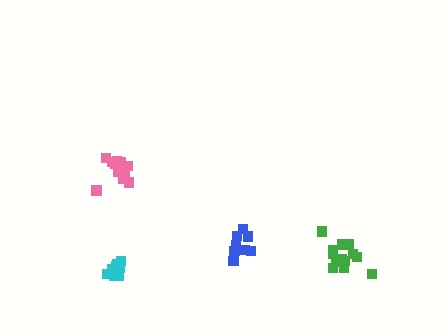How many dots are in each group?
Group 1: 12 dots, Group 2: 8 dots, Group 3: 13 dots, Group 4: 8 dots (41 total).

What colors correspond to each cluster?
The clusters are colored: pink, blue, green, cyan.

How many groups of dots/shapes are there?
There are 4 groups.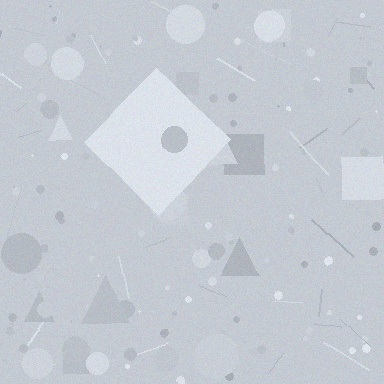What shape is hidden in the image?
A diamond is hidden in the image.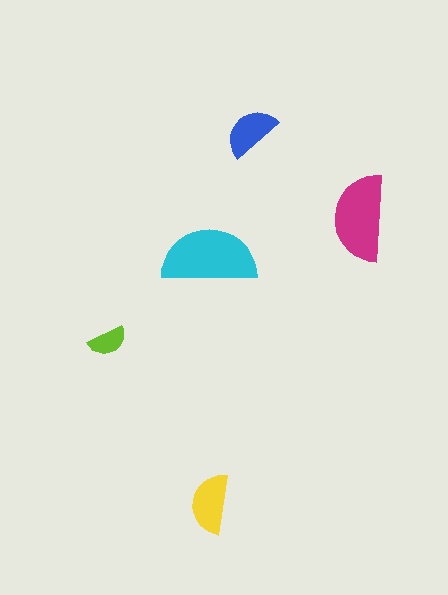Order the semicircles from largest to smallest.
the cyan one, the magenta one, the yellow one, the blue one, the lime one.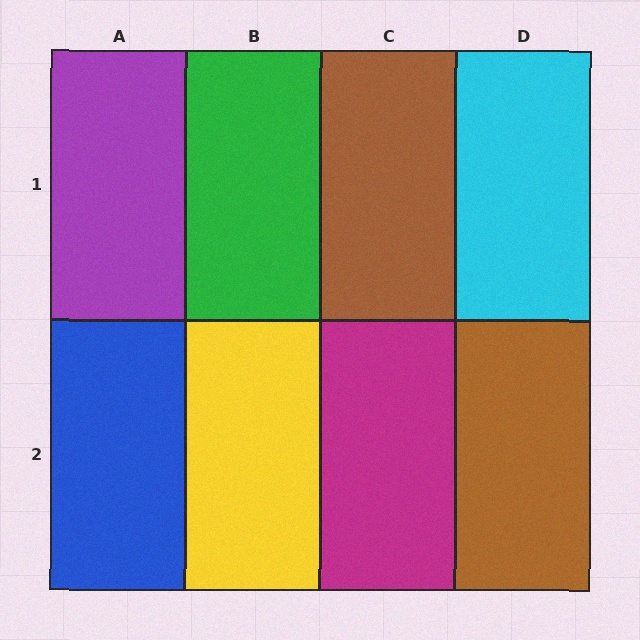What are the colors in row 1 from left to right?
Purple, green, brown, cyan.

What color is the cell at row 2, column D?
Brown.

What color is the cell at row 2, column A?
Blue.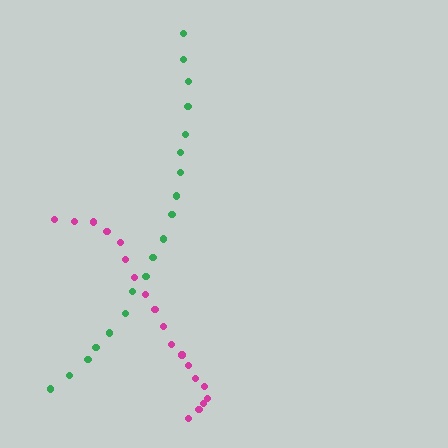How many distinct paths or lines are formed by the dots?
There are 2 distinct paths.